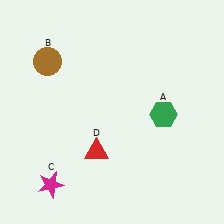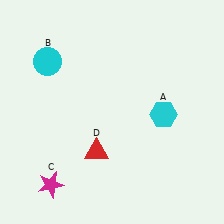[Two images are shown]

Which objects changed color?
A changed from green to cyan. B changed from brown to cyan.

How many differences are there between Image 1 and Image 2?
There are 2 differences between the two images.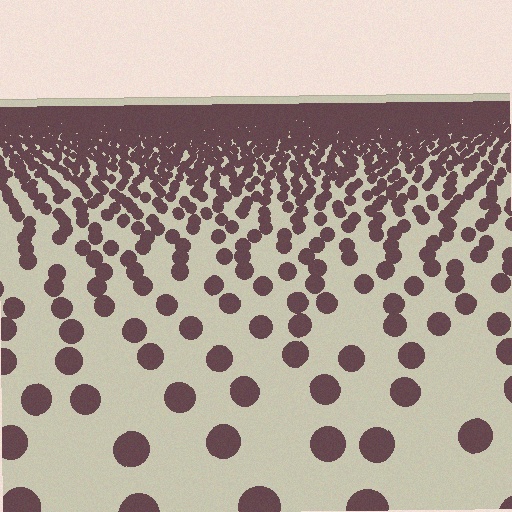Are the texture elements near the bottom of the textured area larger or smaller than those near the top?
Larger. Near the bottom, elements are closer to the viewer and appear at a bigger on-screen size.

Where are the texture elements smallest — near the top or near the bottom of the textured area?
Near the top.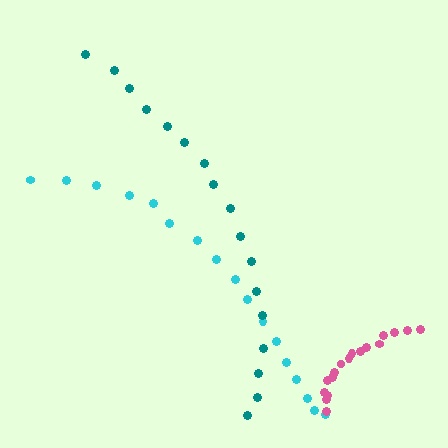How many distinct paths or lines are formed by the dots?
There are 3 distinct paths.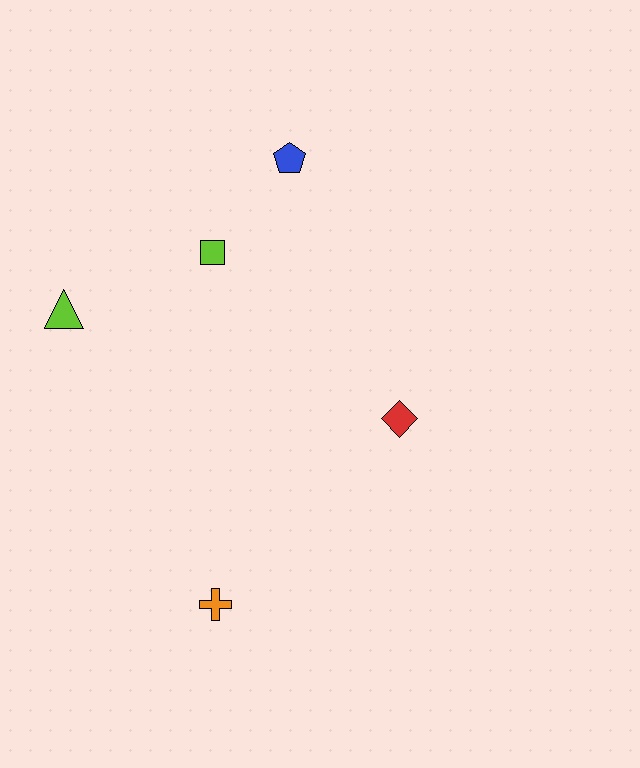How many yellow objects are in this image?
There are no yellow objects.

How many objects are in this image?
There are 5 objects.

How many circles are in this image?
There are no circles.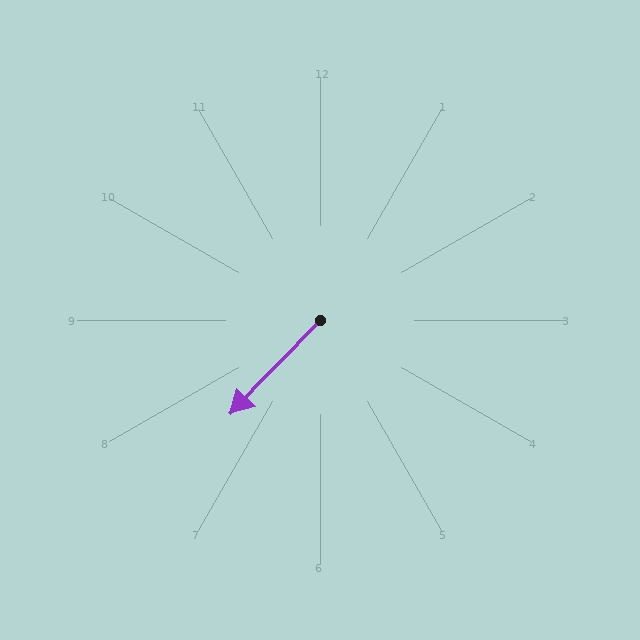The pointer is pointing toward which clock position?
Roughly 7 o'clock.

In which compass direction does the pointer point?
Southwest.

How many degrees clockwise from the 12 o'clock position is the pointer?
Approximately 224 degrees.